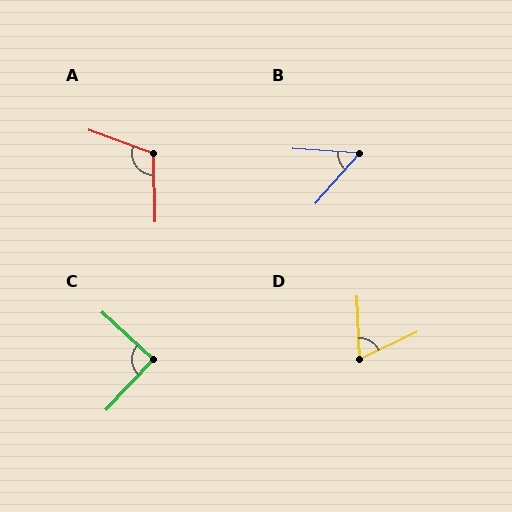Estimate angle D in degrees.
Approximately 67 degrees.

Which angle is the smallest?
B, at approximately 53 degrees.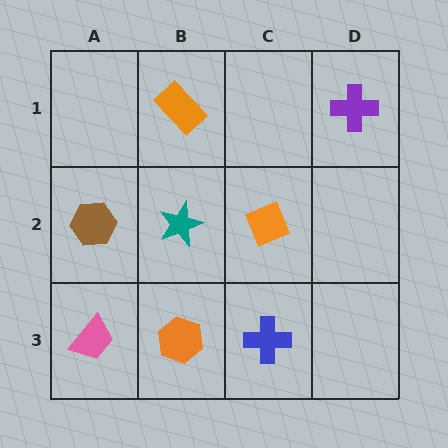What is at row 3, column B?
An orange hexagon.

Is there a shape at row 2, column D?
No, that cell is empty.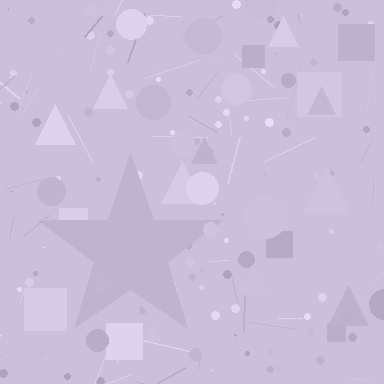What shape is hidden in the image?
A star is hidden in the image.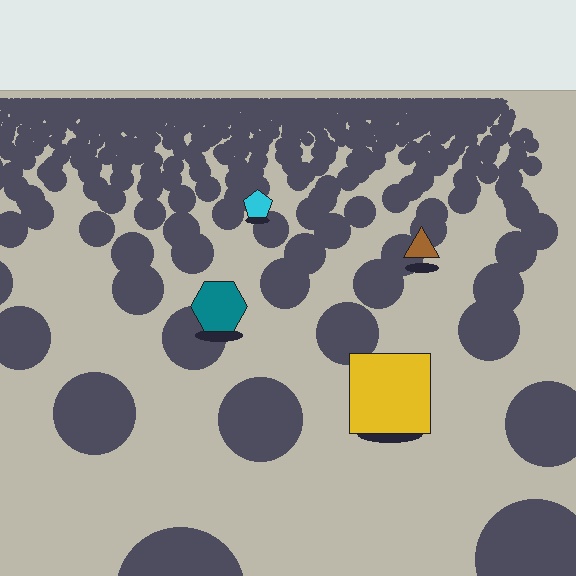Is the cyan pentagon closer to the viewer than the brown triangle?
No. The brown triangle is closer — you can tell from the texture gradient: the ground texture is coarser near it.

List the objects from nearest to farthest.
From nearest to farthest: the yellow square, the teal hexagon, the brown triangle, the cyan pentagon.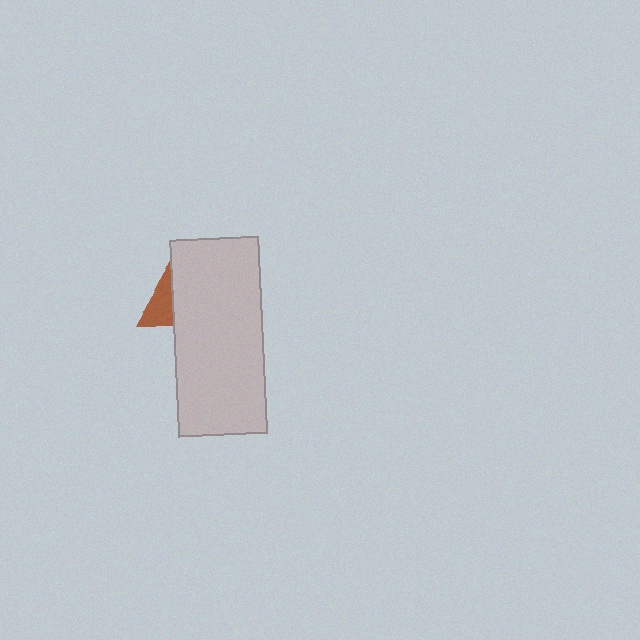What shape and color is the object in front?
The object in front is a light gray rectangle.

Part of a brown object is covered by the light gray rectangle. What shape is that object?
It is a triangle.